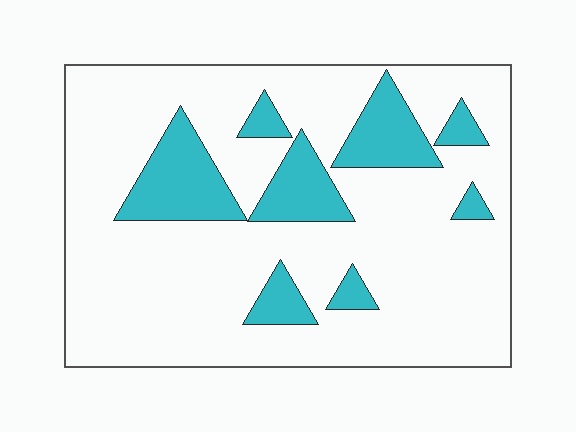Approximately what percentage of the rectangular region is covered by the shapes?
Approximately 20%.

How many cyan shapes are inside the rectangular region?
8.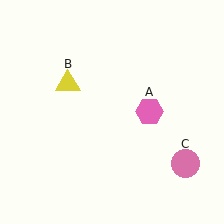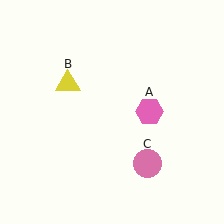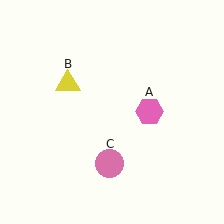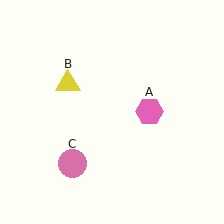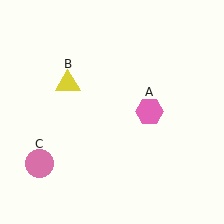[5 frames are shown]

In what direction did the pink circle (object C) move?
The pink circle (object C) moved left.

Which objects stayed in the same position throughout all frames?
Pink hexagon (object A) and yellow triangle (object B) remained stationary.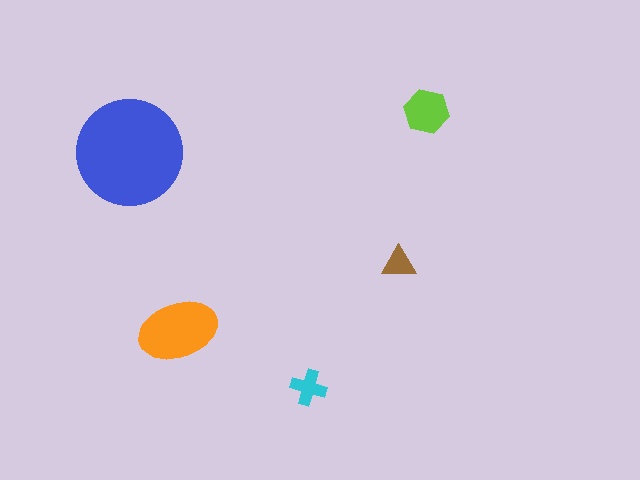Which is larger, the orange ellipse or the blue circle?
The blue circle.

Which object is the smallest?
The brown triangle.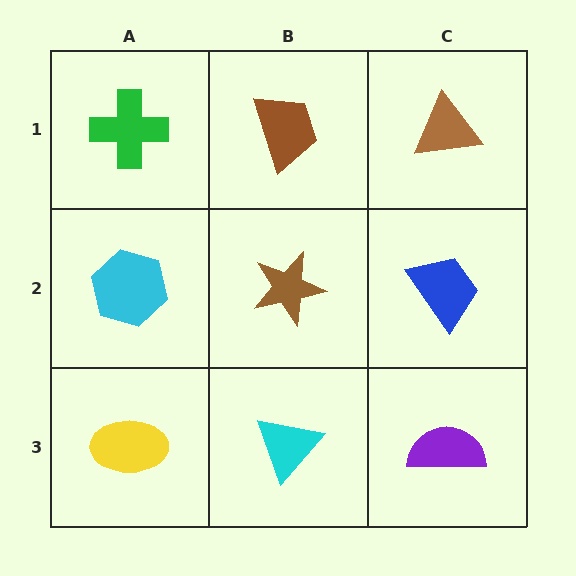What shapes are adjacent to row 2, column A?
A green cross (row 1, column A), a yellow ellipse (row 3, column A), a brown star (row 2, column B).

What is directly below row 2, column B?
A cyan triangle.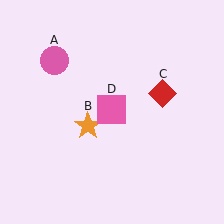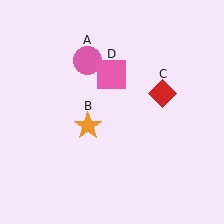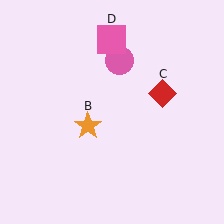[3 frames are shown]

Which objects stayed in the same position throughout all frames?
Orange star (object B) and red diamond (object C) remained stationary.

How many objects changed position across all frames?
2 objects changed position: pink circle (object A), pink square (object D).